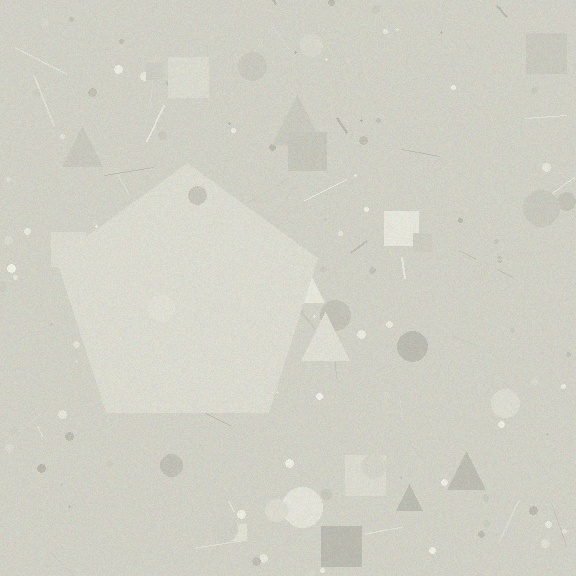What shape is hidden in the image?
A pentagon is hidden in the image.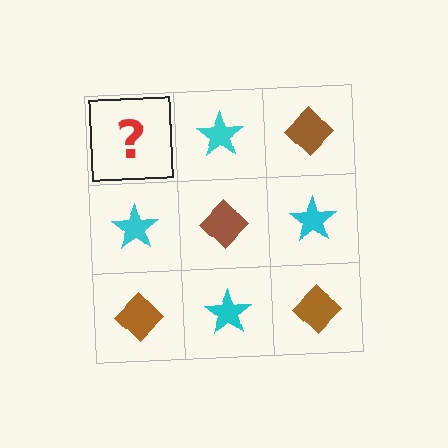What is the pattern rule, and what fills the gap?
The rule is that it alternates brown diamond and cyan star in a checkerboard pattern. The gap should be filled with a brown diamond.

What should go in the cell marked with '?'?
The missing cell should contain a brown diamond.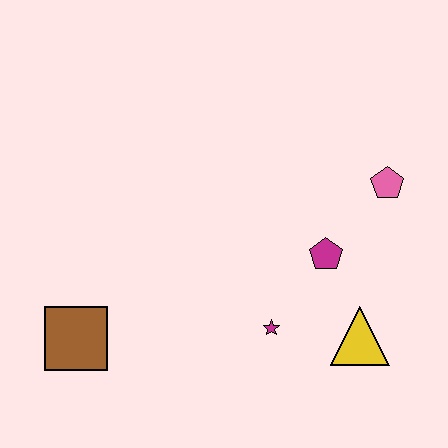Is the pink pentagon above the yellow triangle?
Yes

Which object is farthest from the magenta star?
The brown square is farthest from the magenta star.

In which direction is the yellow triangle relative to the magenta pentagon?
The yellow triangle is below the magenta pentagon.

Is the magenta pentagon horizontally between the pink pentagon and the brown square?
Yes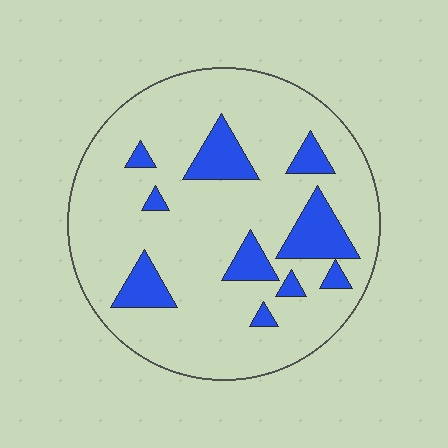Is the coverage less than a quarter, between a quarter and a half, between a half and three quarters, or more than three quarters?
Less than a quarter.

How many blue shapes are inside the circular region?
10.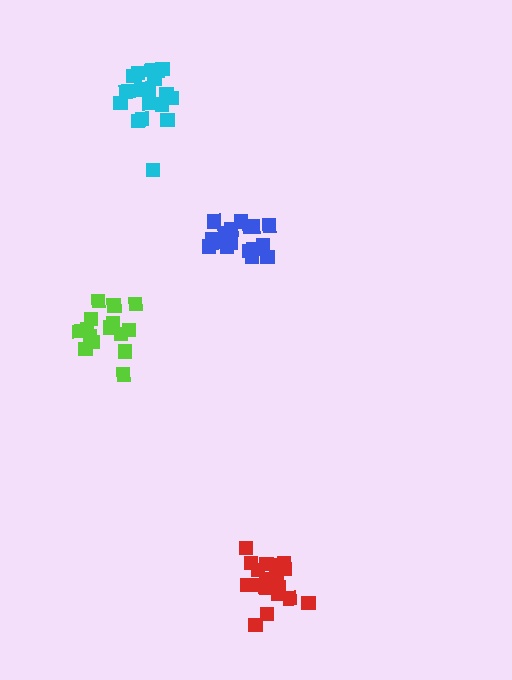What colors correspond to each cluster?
The clusters are colored: blue, red, lime, cyan.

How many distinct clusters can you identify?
There are 4 distinct clusters.